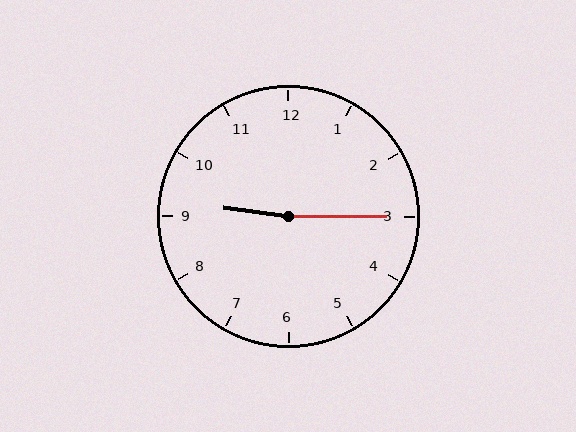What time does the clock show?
9:15.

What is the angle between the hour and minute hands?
Approximately 172 degrees.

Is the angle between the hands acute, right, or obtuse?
It is obtuse.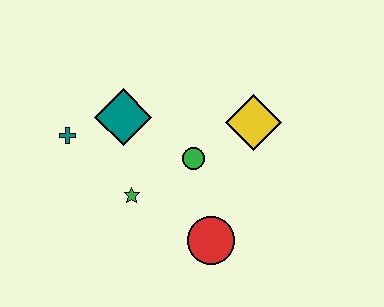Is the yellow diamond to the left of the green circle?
No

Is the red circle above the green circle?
No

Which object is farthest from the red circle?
The teal cross is farthest from the red circle.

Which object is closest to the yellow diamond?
The green circle is closest to the yellow diamond.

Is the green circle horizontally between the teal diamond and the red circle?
Yes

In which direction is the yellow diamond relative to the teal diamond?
The yellow diamond is to the right of the teal diamond.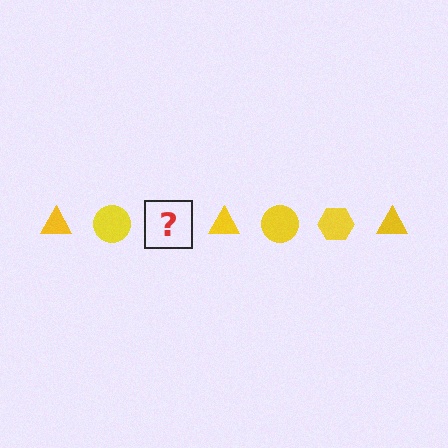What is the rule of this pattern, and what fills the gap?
The rule is that the pattern cycles through triangle, circle, hexagon shapes in yellow. The gap should be filled with a yellow hexagon.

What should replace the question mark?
The question mark should be replaced with a yellow hexagon.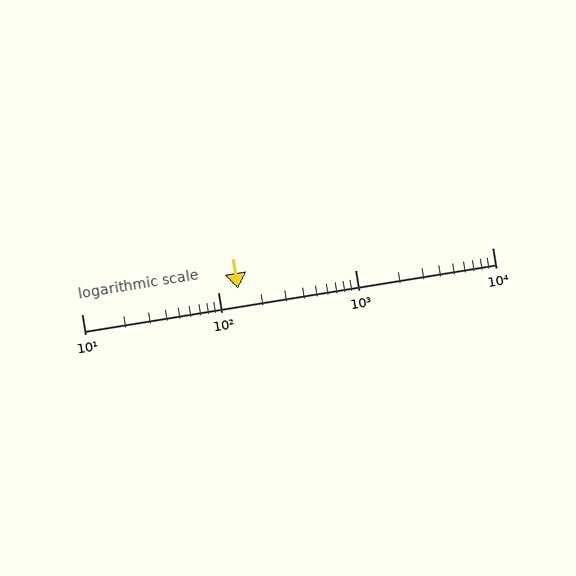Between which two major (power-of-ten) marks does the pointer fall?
The pointer is between 100 and 1000.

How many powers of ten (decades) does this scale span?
The scale spans 3 decades, from 10 to 10000.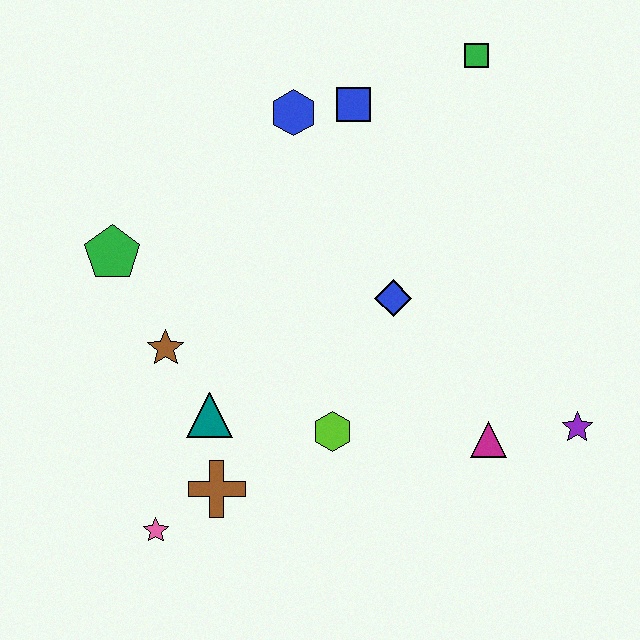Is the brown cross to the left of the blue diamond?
Yes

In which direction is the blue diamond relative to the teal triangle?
The blue diamond is to the right of the teal triangle.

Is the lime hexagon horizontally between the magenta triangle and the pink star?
Yes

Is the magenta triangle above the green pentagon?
No